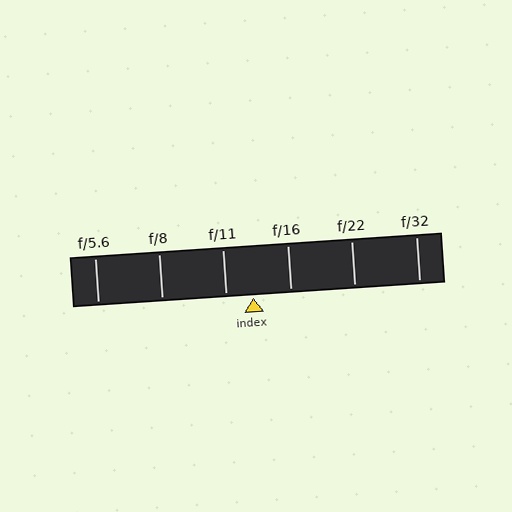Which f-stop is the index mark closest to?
The index mark is closest to f/11.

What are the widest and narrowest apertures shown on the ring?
The widest aperture shown is f/5.6 and the narrowest is f/32.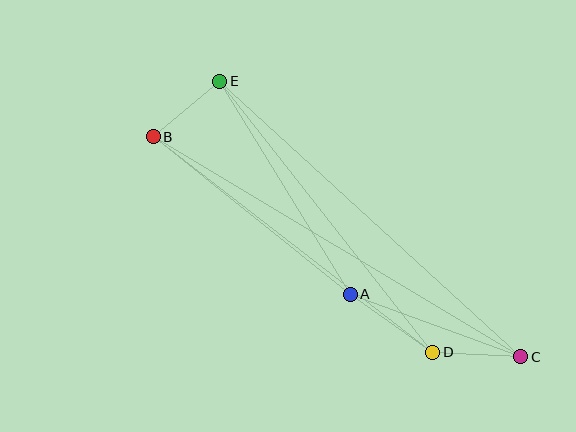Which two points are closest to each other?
Points B and E are closest to each other.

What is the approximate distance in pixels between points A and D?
The distance between A and D is approximately 101 pixels.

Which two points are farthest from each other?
Points B and C are farthest from each other.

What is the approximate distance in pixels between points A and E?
The distance between A and E is approximately 249 pixels.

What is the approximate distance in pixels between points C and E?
The distance between C and E is approximately 408 pixels.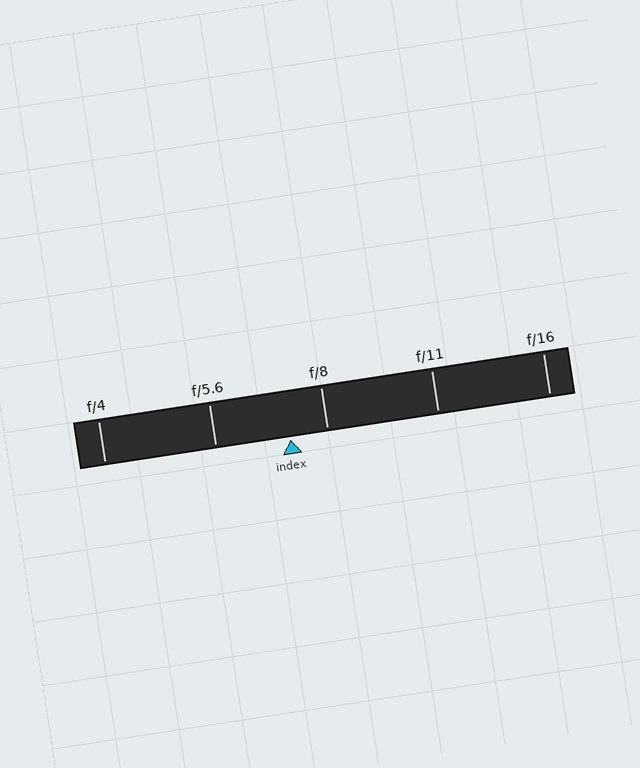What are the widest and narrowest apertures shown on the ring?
The widest aperture shown is f/4 and the narrowest is f/16.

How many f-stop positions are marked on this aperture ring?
There are 5 f-stop positions marked.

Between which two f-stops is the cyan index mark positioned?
The index mark is between f/5.6 and f/8.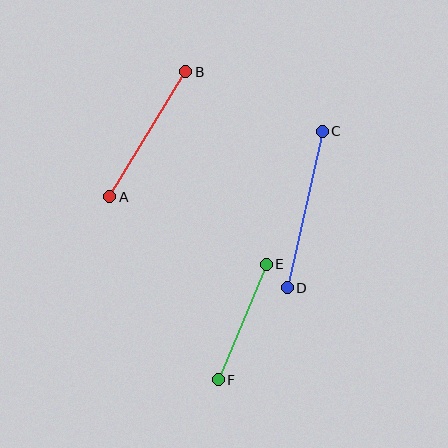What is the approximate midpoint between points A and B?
The midpoint is at approximately (148, 134) pixels.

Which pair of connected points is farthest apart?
Points C and D are farthest apart.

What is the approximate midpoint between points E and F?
The midpoint is at approximately (242, 322) pixels.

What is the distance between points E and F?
The distance is approximately 125 pixels.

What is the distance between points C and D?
The distance is approximately 160 pixels.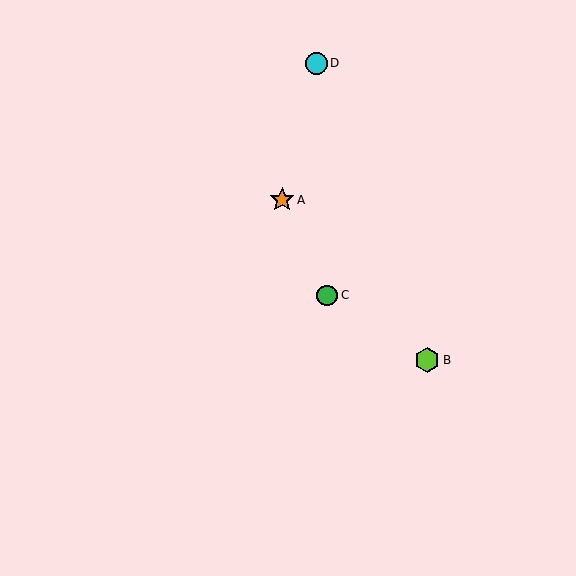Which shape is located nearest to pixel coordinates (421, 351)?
The lime hexagon (labeled B) at (427, 360) is nearest to that location.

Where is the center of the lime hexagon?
The center of the lime hexagon is at (427, 360).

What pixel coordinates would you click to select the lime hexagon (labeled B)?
Click at (427, 360) to select the lime hexagon B.